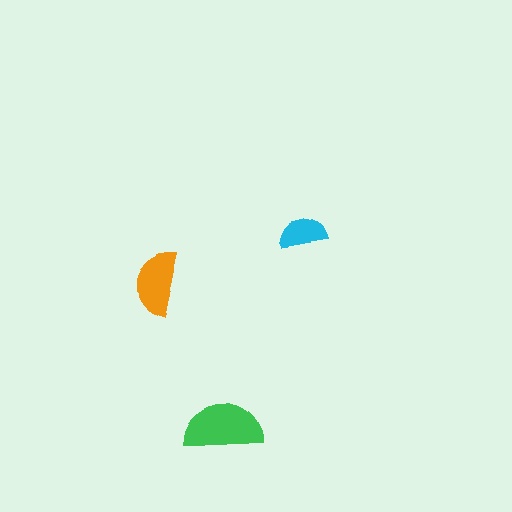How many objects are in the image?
There are 3 objects in the image.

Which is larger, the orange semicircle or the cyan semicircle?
The orange one.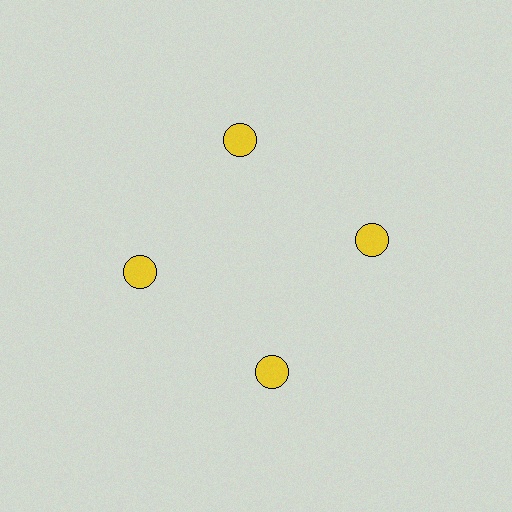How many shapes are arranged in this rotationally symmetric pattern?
There are 4 shapes, arranged in 4 groups of 1.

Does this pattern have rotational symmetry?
Yes, this pattern has 4-fold rotational symmetry. It looks the same after rotating 90 degrees around the center.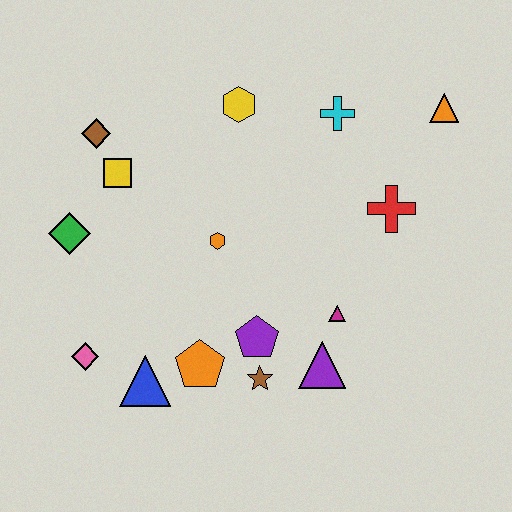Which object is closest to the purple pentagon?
The brown star is closest to the purple pentagon.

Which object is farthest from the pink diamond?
The orange triangle is farthest from the pink diamond.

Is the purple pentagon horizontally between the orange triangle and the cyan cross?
No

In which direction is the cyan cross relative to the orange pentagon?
The cyan cross is above the orange pentagon.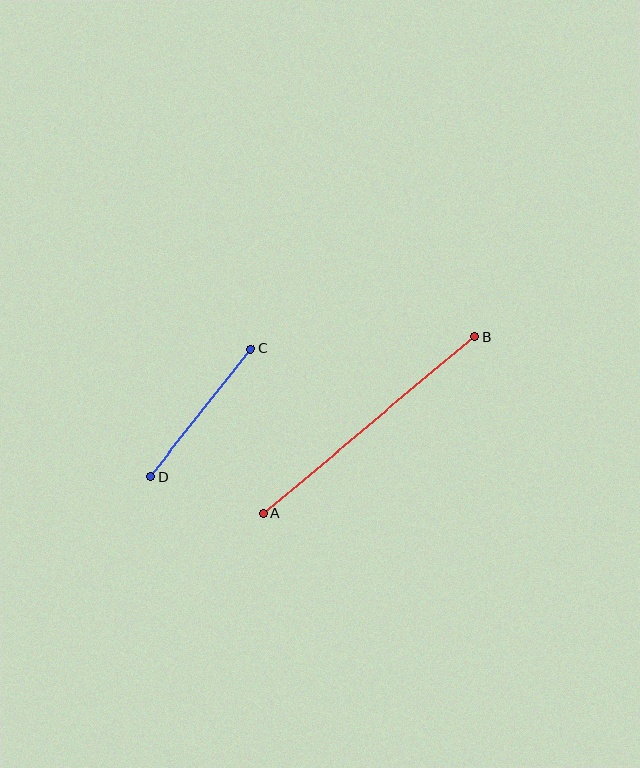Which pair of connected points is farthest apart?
Points A and B are farthest apart.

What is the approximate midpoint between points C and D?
The midpoint is at approximately (200, 413) pixels.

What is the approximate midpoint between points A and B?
The midpoint is at approximately (369, 425) pixels.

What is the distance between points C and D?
The distance is approximately 163 pixels.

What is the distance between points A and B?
The distance is approximately 275 pixels.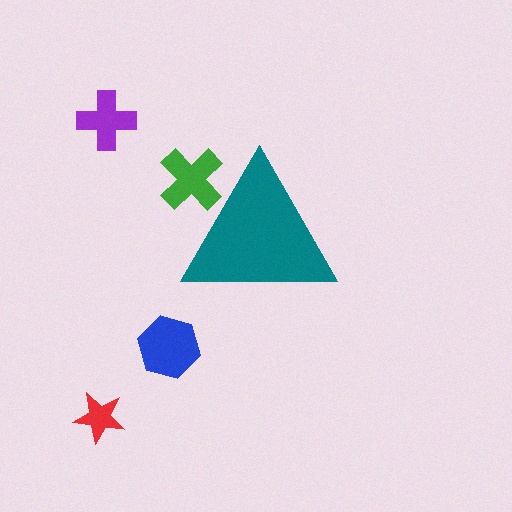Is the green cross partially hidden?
Yes, the green cross is partially hidden behind the teal triangle.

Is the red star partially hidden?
No, the red star is fully visible.